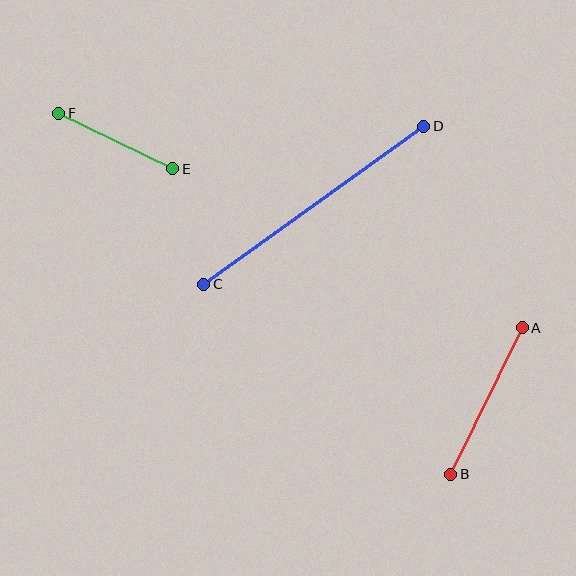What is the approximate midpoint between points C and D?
The midpoint is at approximately (314, 205) pixels.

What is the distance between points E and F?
The distance is approximately 127 pixels.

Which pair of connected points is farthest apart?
Points C and D are farthest apart.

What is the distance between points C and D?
The distance is approximately 271 pixels.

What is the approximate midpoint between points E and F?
The midpoint is at approximately (116, 141) pixels.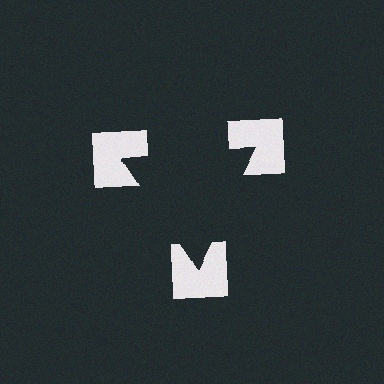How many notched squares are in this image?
There are 3 — one at each vertex of the illusory triangle.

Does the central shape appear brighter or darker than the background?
It typically appears slightly darker than the background, even though no actual brightness change is drawn.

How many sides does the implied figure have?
3 sides.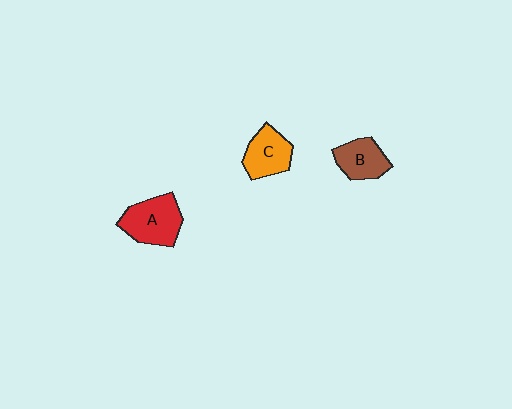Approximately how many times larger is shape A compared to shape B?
Approximately 1.4 times.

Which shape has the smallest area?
Shape B (brown).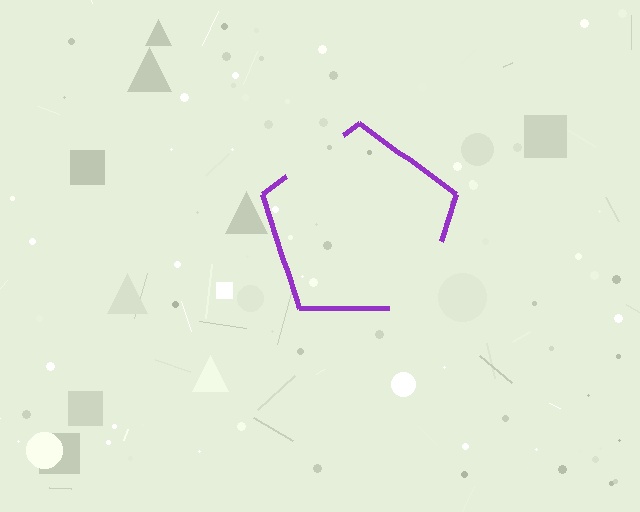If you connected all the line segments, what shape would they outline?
They would outline a pentagon.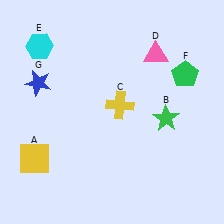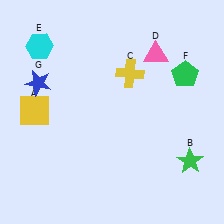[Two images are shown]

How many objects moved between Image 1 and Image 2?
3 objects moved between the two images.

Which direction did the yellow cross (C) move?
The yellow cross (C) moved up.